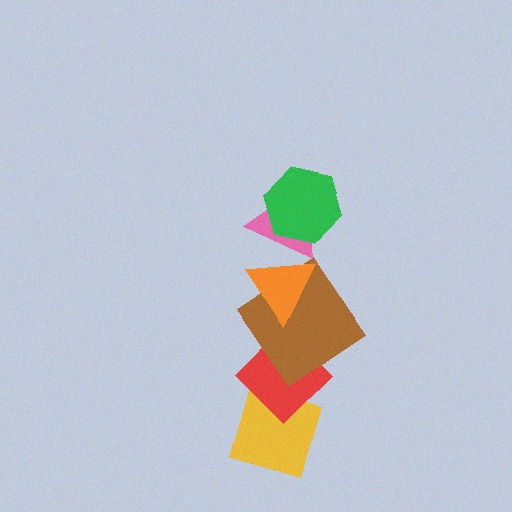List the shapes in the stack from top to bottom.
From top to bottom: the green hexagon, the pink triangle, the orange triangle, the brown diamond, the red diamond, the yellow diamond.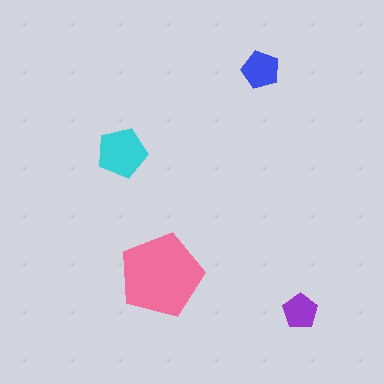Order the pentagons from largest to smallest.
the pink one, the cyan one, the blue one, the purple one.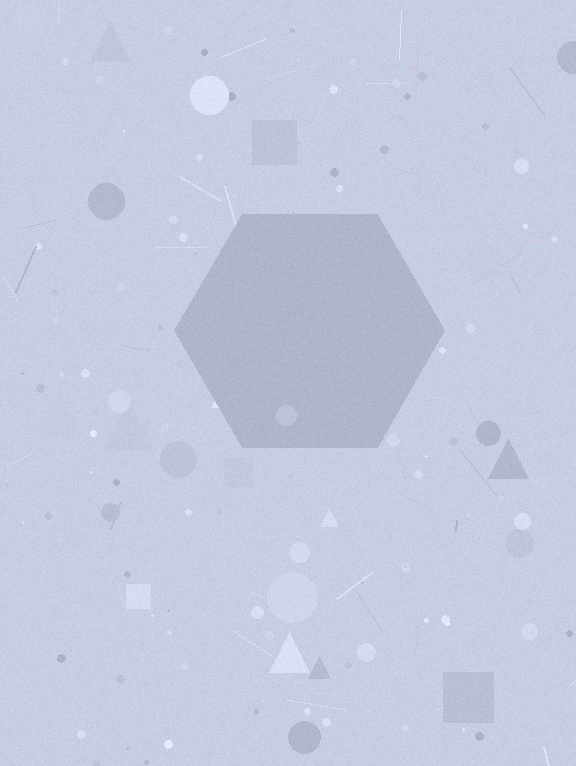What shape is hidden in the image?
A hexagon is hidden in the image.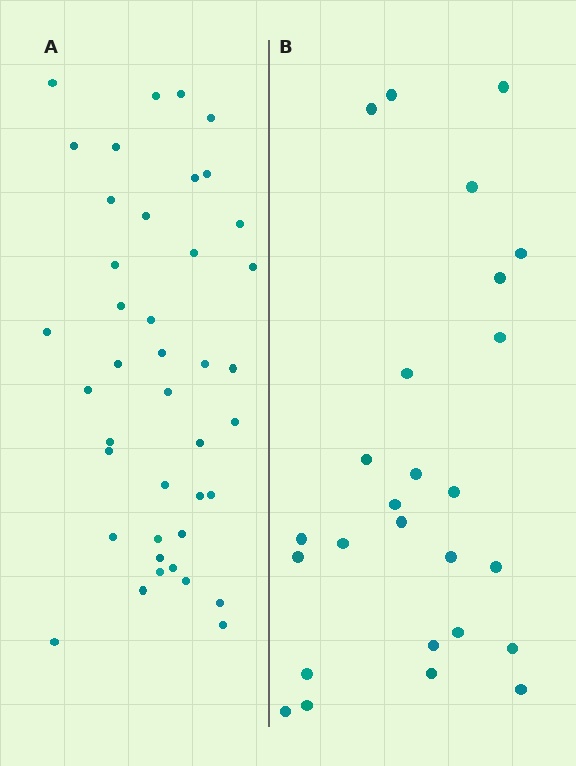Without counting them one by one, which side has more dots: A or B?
Region A (the left region) has more dots.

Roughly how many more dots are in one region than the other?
Region A has approximately 15 more dots than region B.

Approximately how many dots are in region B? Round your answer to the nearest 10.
About 30 dots. (The exact count is 26, which rounds to 30.)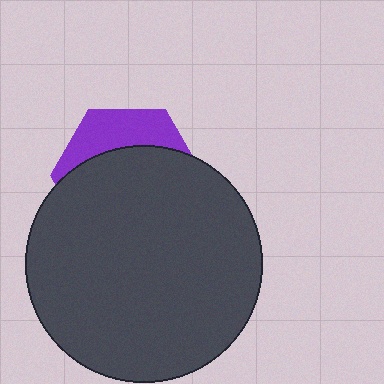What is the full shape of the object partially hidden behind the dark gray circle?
The partially hidden object is a purple hexagon.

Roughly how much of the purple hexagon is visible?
A small part of it is visible (roughly 30%).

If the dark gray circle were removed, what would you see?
You would see the complete purple hexagon.